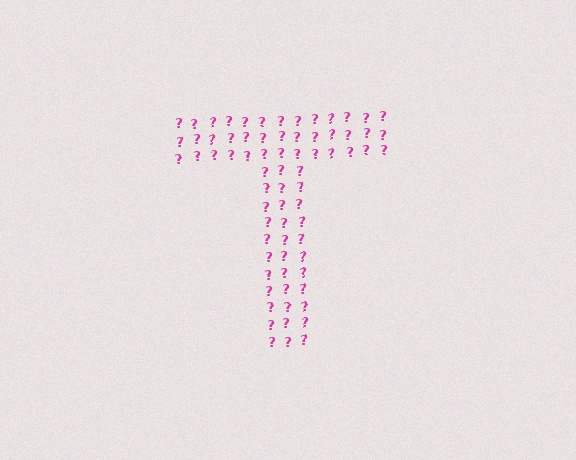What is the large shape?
The large shape is the letter T.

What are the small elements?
The small elements are question marks.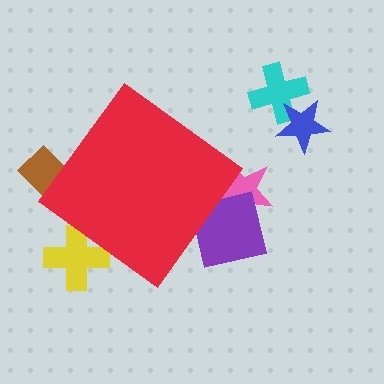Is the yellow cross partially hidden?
Yes, the yellow cross is partially hidden behind the red diamond.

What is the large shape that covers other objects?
A red diamond.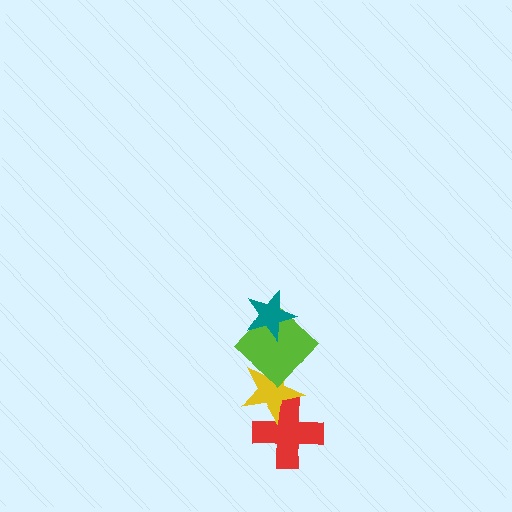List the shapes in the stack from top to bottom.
From top to bottom: the teal star, the lime diamond, the yellow star, the red cross.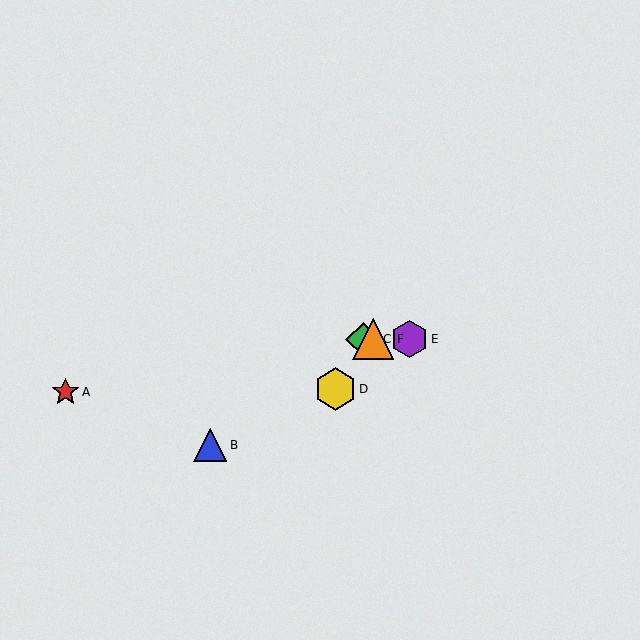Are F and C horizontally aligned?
Yes, both are at y≈339.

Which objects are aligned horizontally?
Objects C, E, F are aligned horizontally.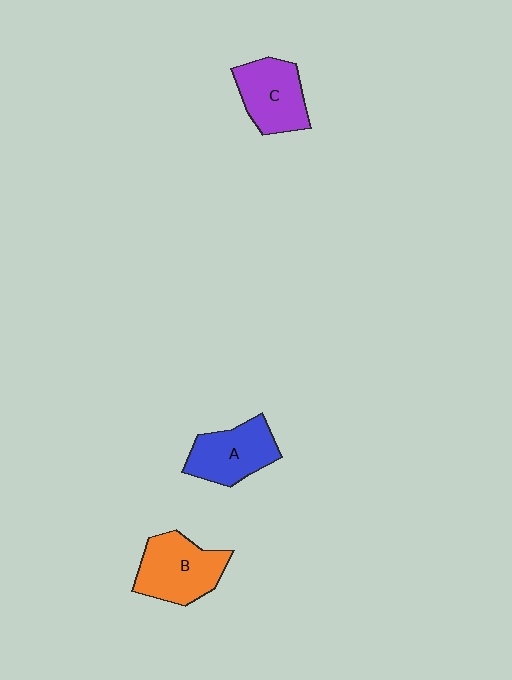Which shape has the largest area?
Shape B (orange).